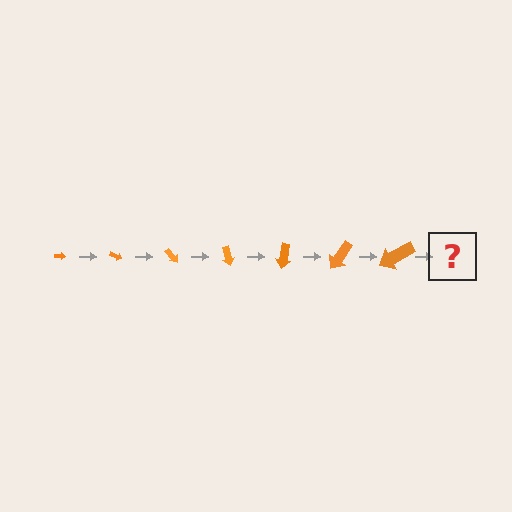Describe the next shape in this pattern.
It should be an arrow, larger than the previous one and rotated 175 degrees from the start.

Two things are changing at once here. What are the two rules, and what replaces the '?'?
The two rules are that the arrow grows larger each step and it rotates 25 degrees each step. The '?' should be an arrow, larger than the previous one and rotated 175 degrees from the start.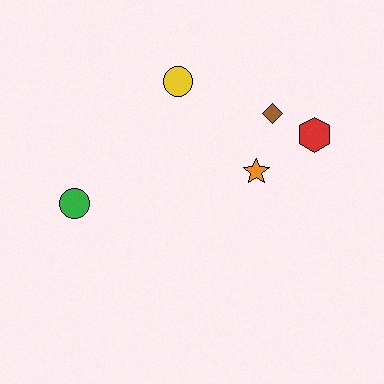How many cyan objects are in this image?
There are no cyan objects.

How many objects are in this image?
There are 5 objects.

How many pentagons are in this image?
There are no pentagons.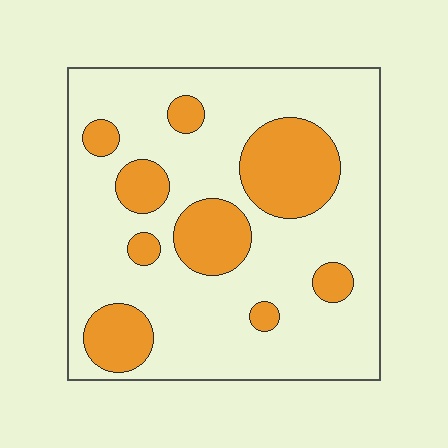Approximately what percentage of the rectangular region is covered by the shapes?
Approximately 25%.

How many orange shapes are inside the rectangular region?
9.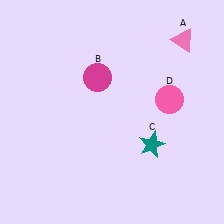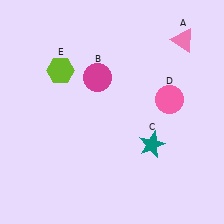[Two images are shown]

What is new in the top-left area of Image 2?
A lime hexagon (E) was added in the top-left area of Image 2.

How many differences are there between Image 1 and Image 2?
There is 1 difference between the two images.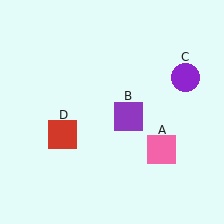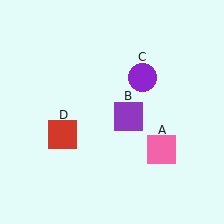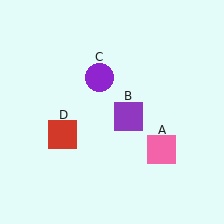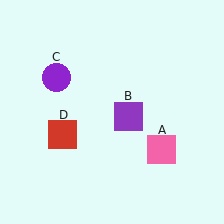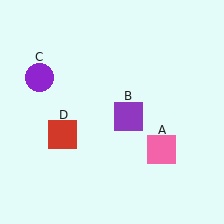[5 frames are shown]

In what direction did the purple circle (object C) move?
The purple circle (object C) moved left.